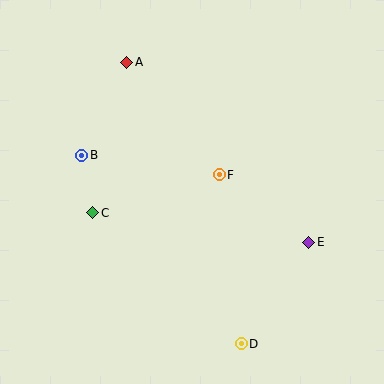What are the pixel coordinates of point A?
Point A is at (127, 62).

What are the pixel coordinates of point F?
Point F is at (219, 175).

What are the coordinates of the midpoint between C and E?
The midpoint between C and E is at (201, 227).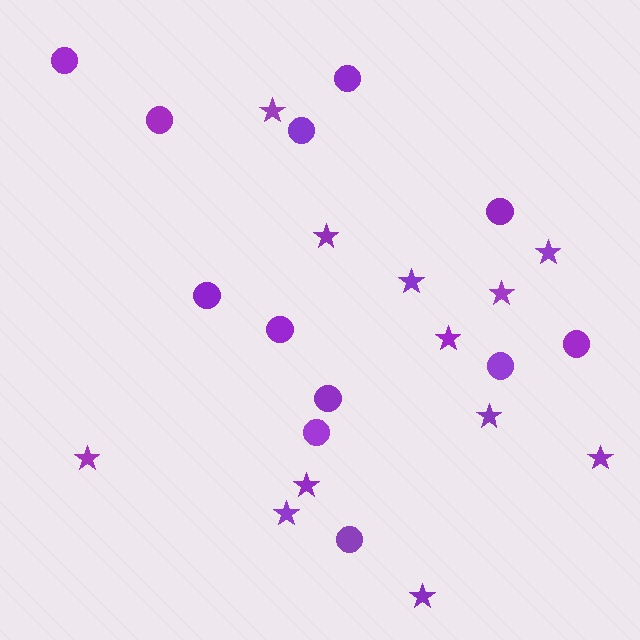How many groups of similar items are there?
There are 2 groups: one group of stars (12) and one group of circles (12).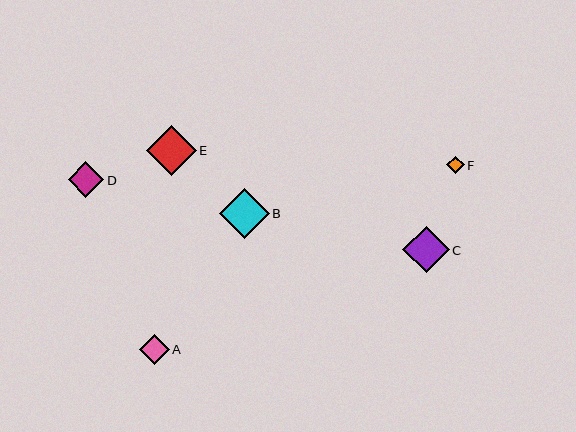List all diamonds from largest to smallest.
From largest to smallest: E, B, C, D, A, F.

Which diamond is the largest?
Diamond E is the largest with a size of approximately 50 pixels.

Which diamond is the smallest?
Diamond F is the smallest with a size of approximately 18 pixels.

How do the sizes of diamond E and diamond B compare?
Diamond E and diamond B are approximately the same size.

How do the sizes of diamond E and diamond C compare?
Diamond E and diamond C are approximately the same size.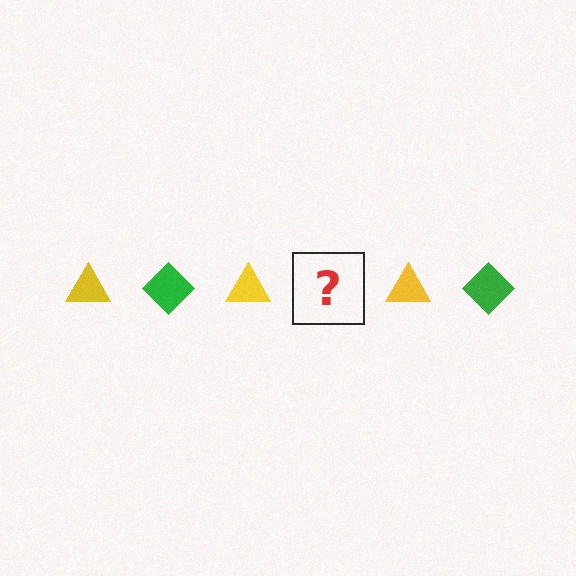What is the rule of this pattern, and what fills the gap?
The rule is that the pattern alternates between yellow triangle and green diamond. The gap should be filled with a green diamond.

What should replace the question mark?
The question mark should be replaced with a green diamond.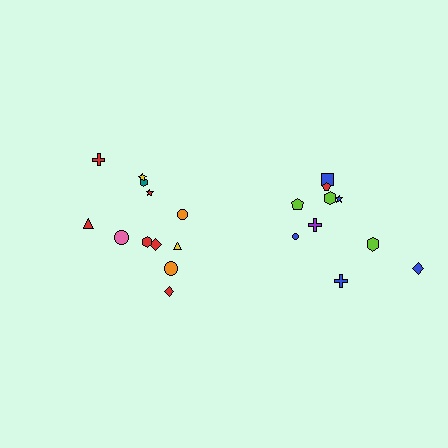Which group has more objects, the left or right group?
The left group.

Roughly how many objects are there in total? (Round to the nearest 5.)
Roughly 20 objects in total.